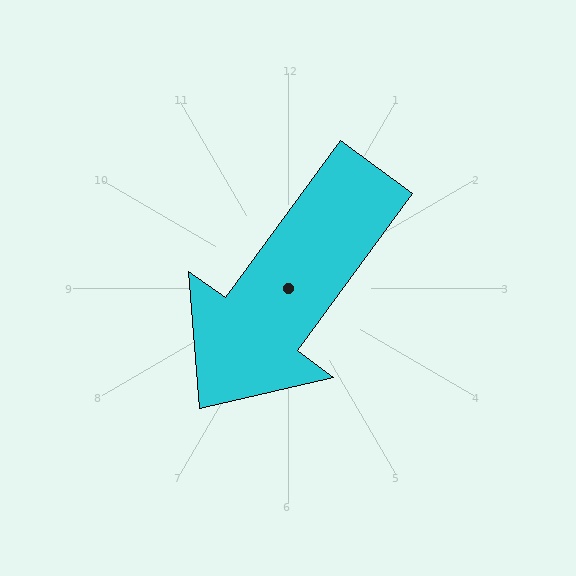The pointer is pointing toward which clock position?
Roughly 7 o'clock.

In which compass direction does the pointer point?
Southwest.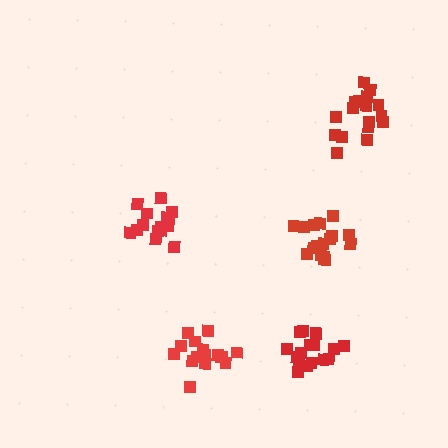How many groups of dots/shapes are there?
There are 5 groups.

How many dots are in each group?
Group 1: 17 dots, Group 2: 15 dots, Group 3: 15 dots, Group 4: 17 dots, Group 5: 16 dots (80 total).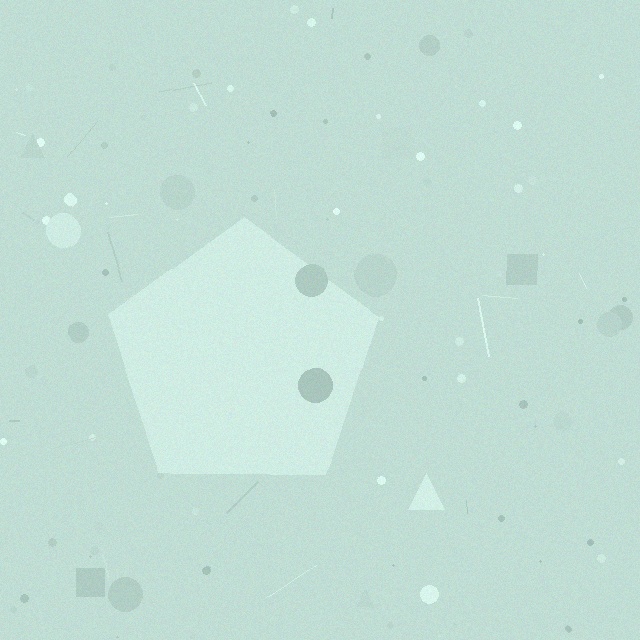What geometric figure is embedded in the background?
A pentagon is embedded in the background.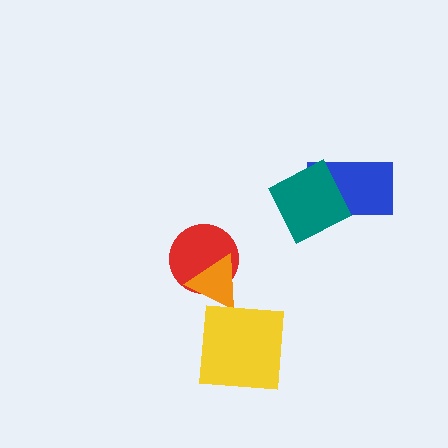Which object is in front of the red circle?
The orange triangle is in front of the red circle.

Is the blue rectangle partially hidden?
Yes, it is partially covered by another shape.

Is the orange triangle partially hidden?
No, no other shape covers it.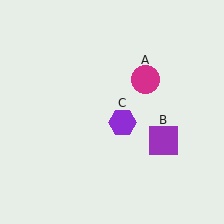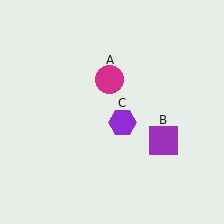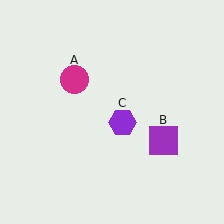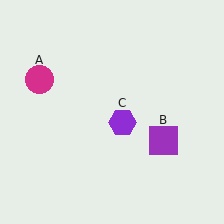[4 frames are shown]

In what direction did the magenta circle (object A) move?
The magenta circle (object A) moved left.